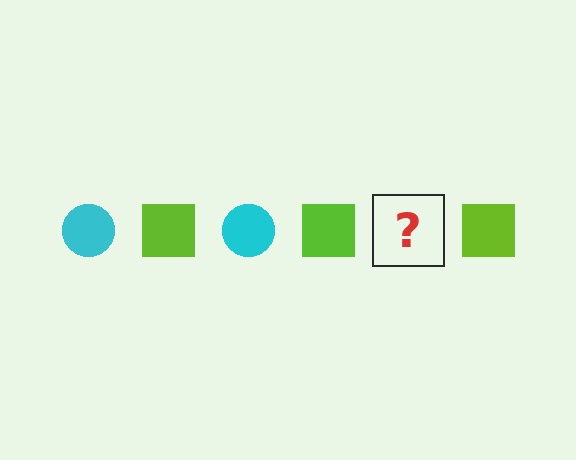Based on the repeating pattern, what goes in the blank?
The blank should be a cyan circle.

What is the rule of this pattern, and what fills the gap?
The rule is that the pattern alternates between cyan circle and lime square. The gap should be filled with a cyan circle.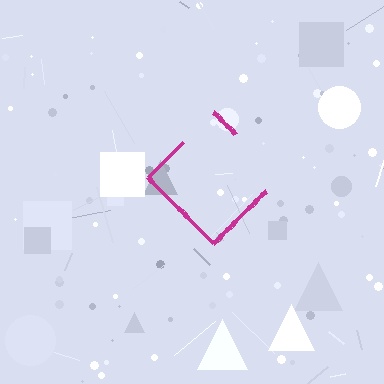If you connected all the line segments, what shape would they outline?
They would outline a diamond.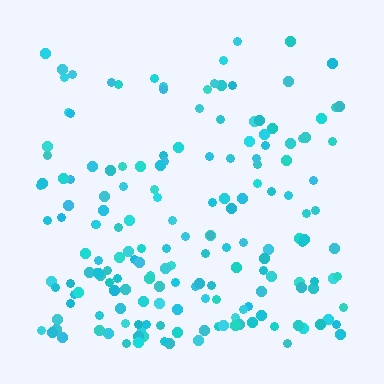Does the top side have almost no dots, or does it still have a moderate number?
Still a moderate number, just noticeably fewer than the bottom.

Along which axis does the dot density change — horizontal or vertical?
Vertical.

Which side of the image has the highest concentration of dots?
The bottom.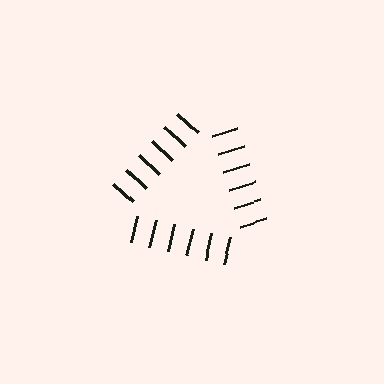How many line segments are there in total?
18 — 6 along each of the 3 edges.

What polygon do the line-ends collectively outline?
An illusory triangle — the line segments terminate on its edges but no continuous stroke is drawn.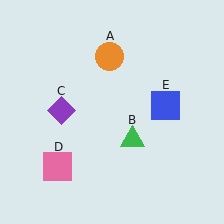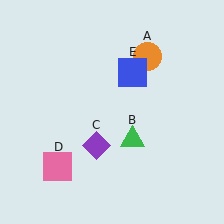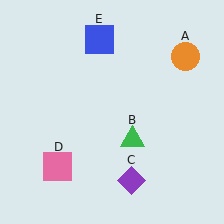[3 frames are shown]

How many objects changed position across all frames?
3 objects changed position: orange circle (object A), purple diamond (object C), blue square (object E).